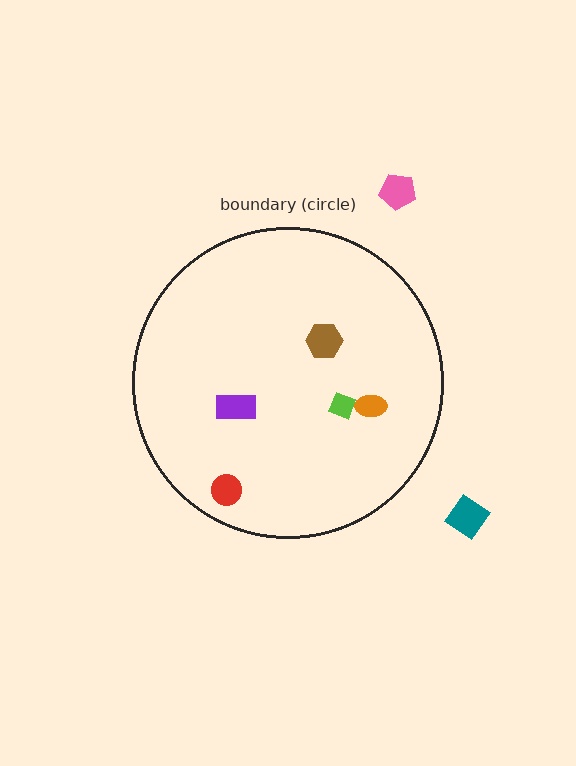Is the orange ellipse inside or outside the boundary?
Inside.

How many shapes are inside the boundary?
5 inside, 2 outside.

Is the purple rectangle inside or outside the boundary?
Inside.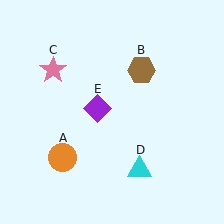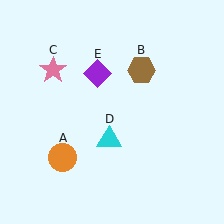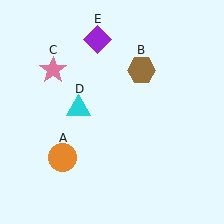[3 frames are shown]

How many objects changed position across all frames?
2 objects changed position: cyan triangle (object D), purple diamond (object E).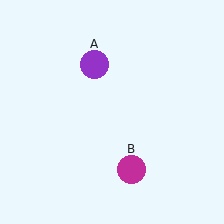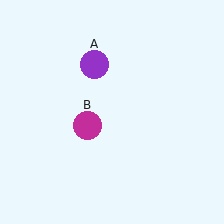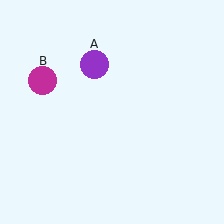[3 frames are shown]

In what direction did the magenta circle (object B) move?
The magenta circle (object B) moved up and to the left.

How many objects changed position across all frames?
1 object changed position: magenta circle (object B).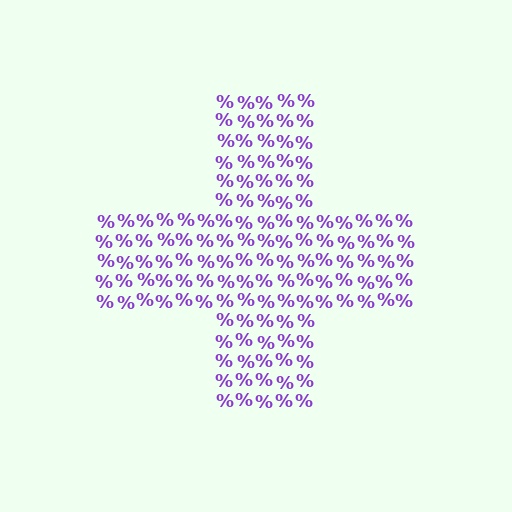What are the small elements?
The small elements are percent signs.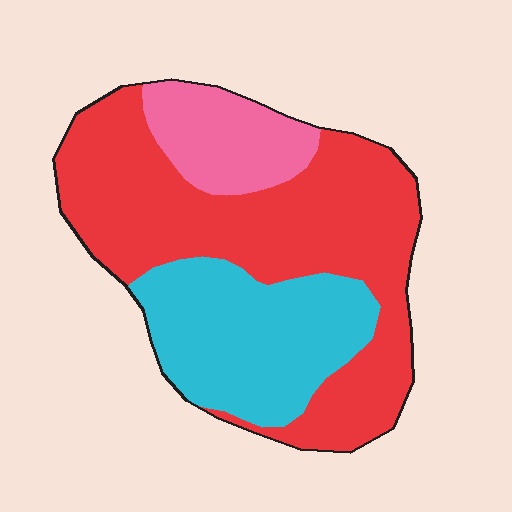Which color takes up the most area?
Red, at roughly 55%.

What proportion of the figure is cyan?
Cyan takes up between a quarter and a half of the figure.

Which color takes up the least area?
Pink, at roughly 15%.